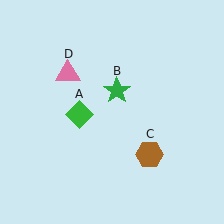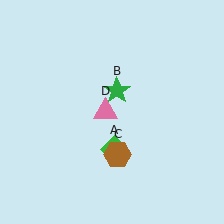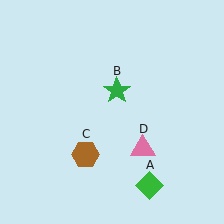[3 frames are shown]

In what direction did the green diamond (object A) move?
The green diamond (object A) moved down and to the right.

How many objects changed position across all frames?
3 objects changed position: green diamond (object A), brown hexagon (object C), pink triangle (object D).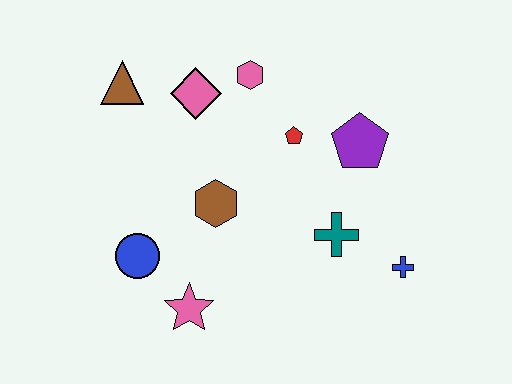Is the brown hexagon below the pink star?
No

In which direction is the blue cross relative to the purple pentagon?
The blue cross is below the purple pentagon.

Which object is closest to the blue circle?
The pink star is closest to the blue circle.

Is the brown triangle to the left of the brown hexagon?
Yes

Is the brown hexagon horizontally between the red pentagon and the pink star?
Yes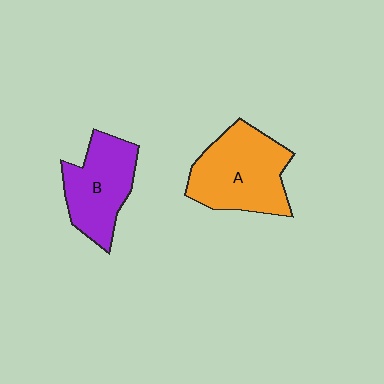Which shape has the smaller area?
Shape B (purple).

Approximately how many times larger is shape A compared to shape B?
Approximately 1.2 times.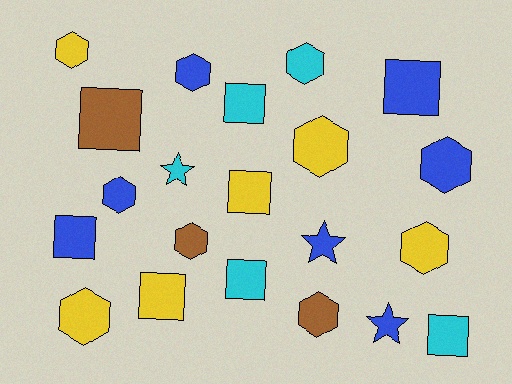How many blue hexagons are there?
There are 3 blue hexagons.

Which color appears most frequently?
Blue, with 7 objects.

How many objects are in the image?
There are 21 objects.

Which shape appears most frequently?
Hexagon, with 10 objects.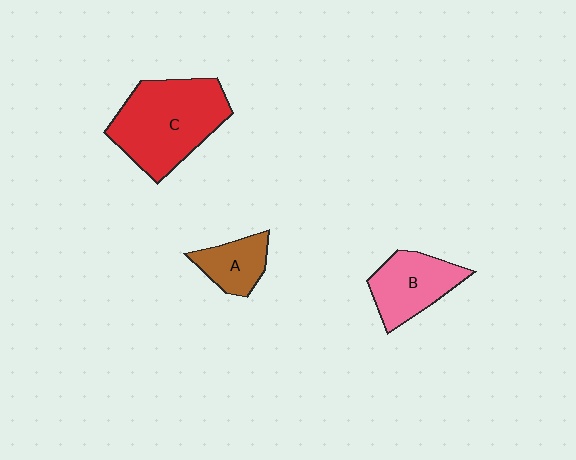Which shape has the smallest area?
Shape A (brown).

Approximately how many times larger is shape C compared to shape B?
Approximately 1.7 times.